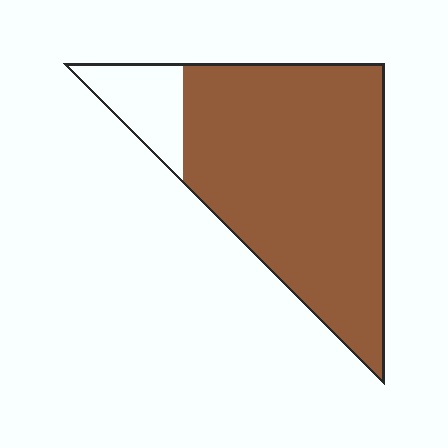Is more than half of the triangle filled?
Yes.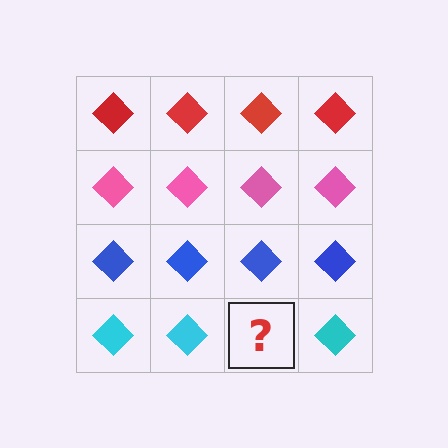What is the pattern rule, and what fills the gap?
The rule is that each row has a consistent color. The gap should be filled with a cyan diamond.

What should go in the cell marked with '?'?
The missing cell should contain a cyan diamond.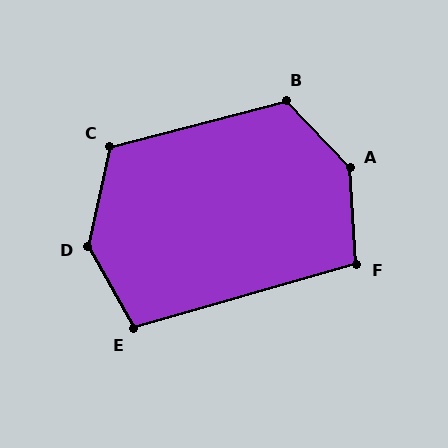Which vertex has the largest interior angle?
A, at approximately 140 degrees.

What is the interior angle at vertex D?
Approximately 138 degrees (obtuse).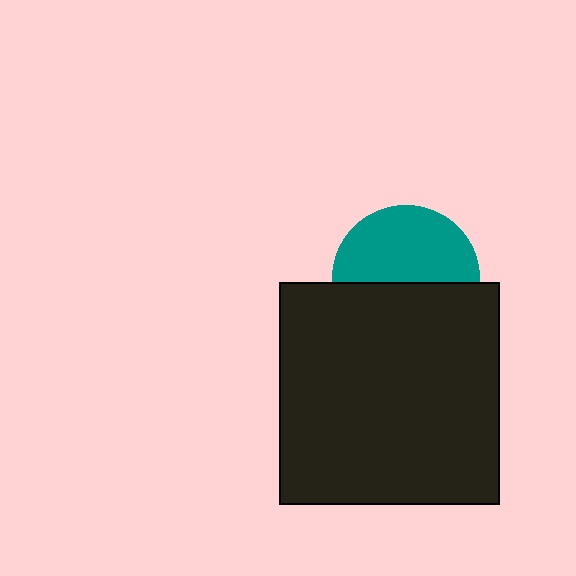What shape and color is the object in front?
The object in front is a black rectangle.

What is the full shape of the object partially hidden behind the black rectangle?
The partially hidden object is a teal circle.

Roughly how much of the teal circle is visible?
About half of it is visible (roughly 53%).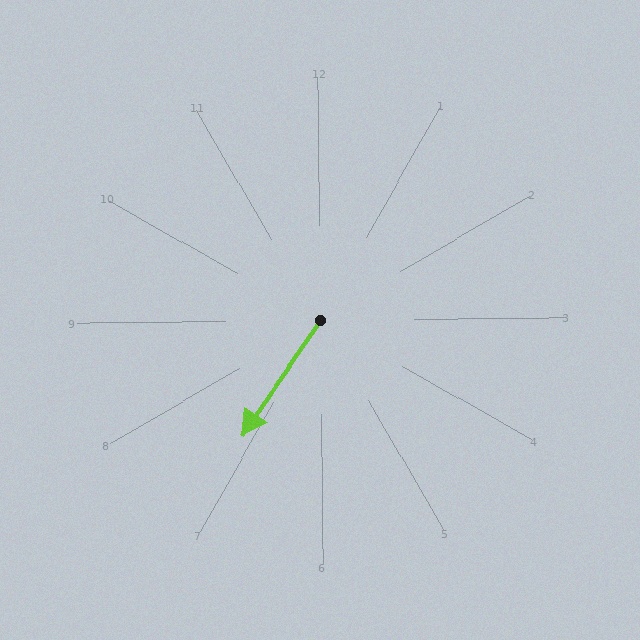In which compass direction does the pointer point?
Southwest.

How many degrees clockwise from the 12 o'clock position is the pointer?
Approximately 215 degrees.